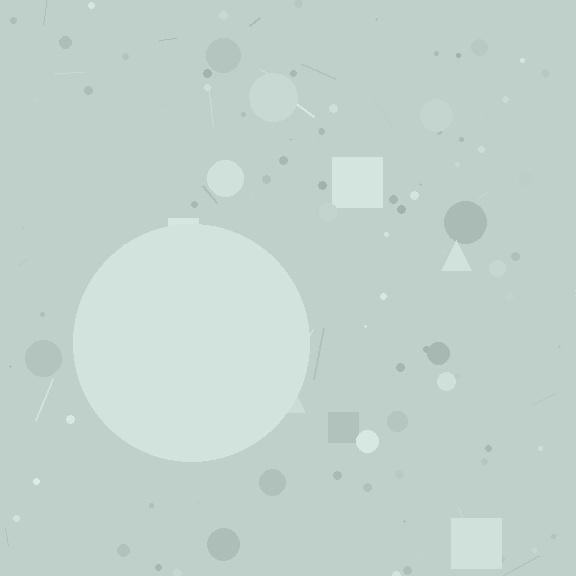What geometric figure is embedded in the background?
A circle is embedded in the background.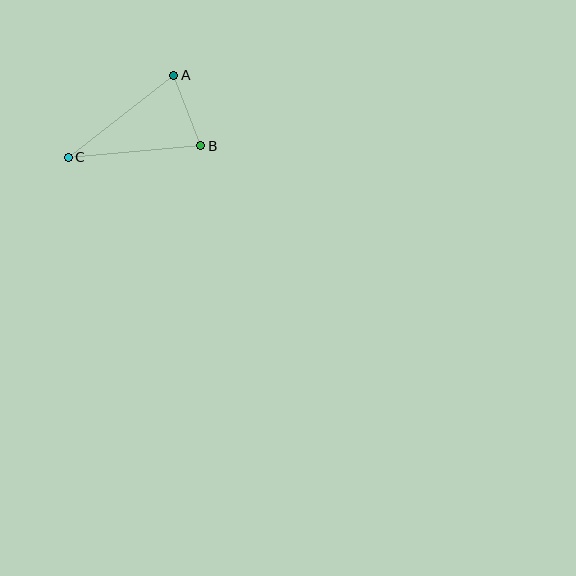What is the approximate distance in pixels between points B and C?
The distance between B and C is approximately 133 pixels.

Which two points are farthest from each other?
Points A and C are farthest from each other.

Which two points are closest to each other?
Points A and B are closest to each other.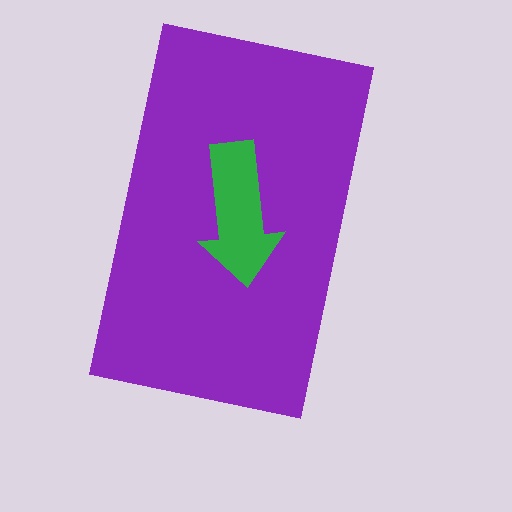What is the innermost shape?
The green arrow.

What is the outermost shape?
The purple rectangle.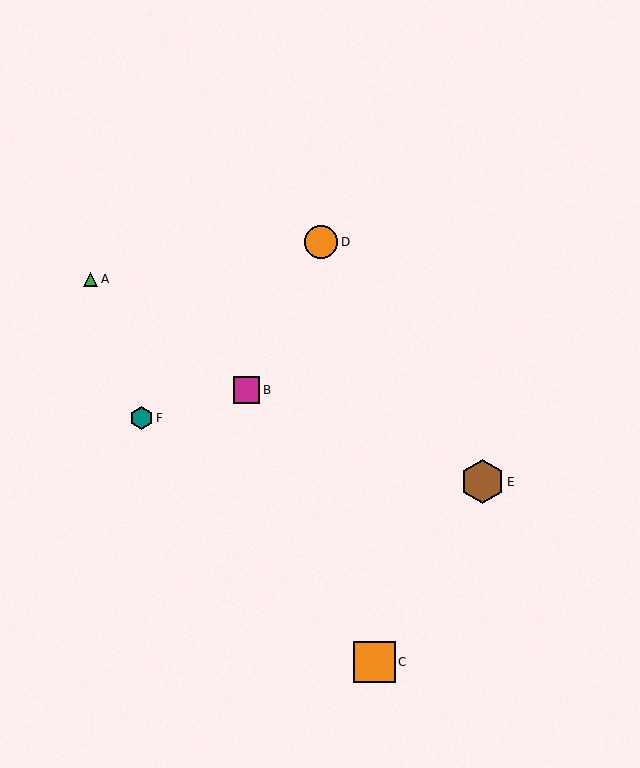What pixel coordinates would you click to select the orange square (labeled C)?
Click at (374, 662) to select the orange square C.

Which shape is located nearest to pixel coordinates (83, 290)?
The green triangle (labeled A) at (91, 279) is nearest to that location.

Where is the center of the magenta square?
The center of the magenta square is at (246, 390).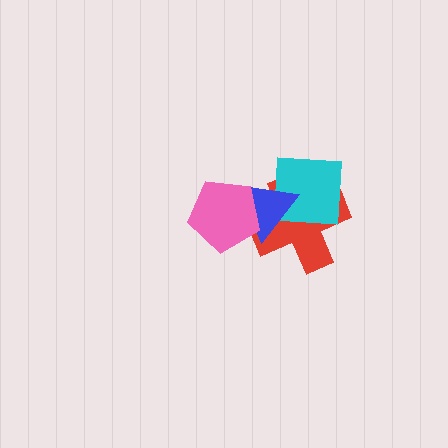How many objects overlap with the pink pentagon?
2 objects overlap with the pink pentagon.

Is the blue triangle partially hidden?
Yes, it is partially covered by another shape.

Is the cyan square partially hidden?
Yes, it is partially covered by another shape.